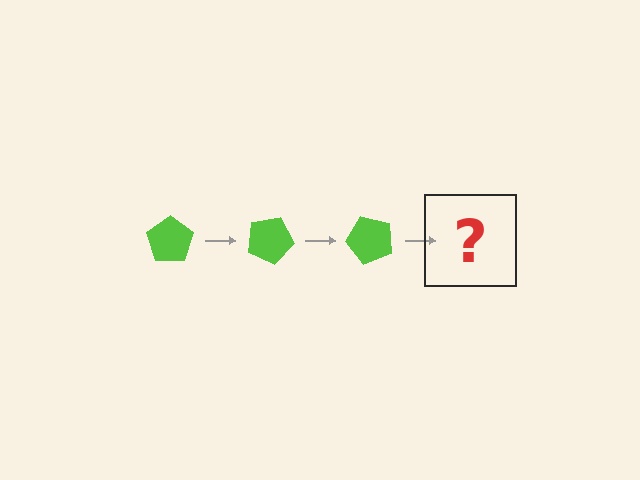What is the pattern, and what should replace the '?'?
The pattern is that the pentagon rotates 25 degrees each step. The '?' should be a lime pentagon rotated 75 degrees.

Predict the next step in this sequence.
The next step is a lime pentagon rotated 75 degrees.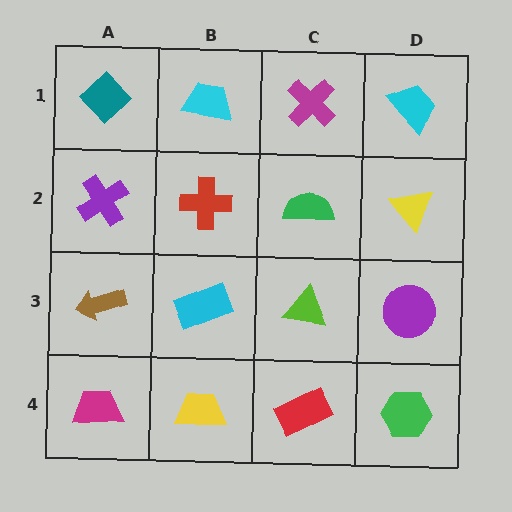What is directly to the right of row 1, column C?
A cyan trapezoid.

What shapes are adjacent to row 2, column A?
A teal diamond (row 1, column A), a brown arrow (row 3, column A), a red cross (row 2, column B).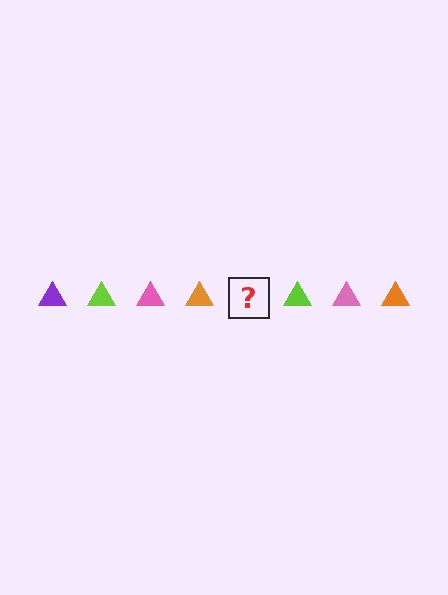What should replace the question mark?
The question mark should be replaced with a purple triangle.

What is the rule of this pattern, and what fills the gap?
The rule is that the pattern cycles through purple, lime, pink, orange triangles. The gap should be filled with a purple triangle.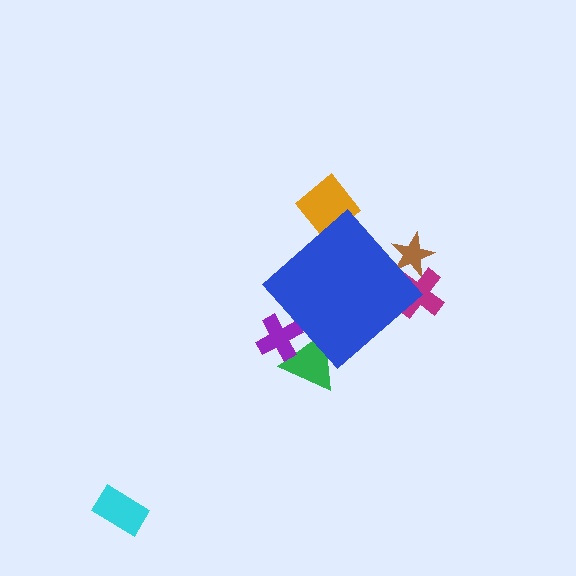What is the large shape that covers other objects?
A blue diamond.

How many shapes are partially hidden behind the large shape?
5 shapes are partially hidden.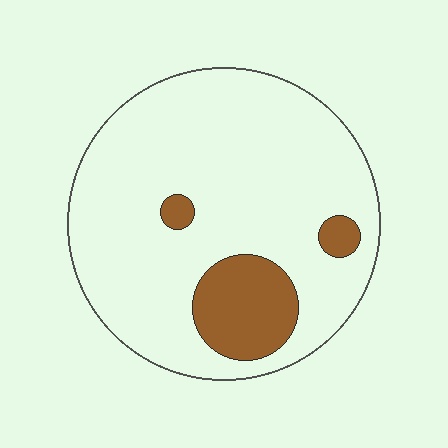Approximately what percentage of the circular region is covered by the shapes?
Approximately 15%.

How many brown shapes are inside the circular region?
3.